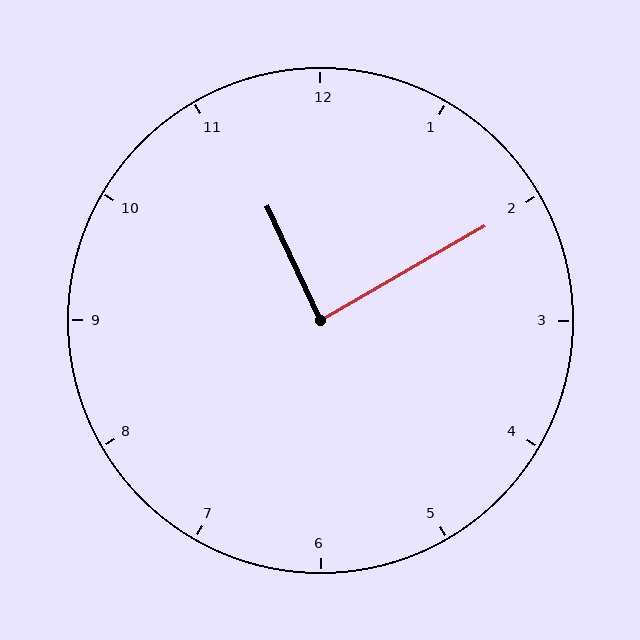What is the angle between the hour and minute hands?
Approximately 85 degrees.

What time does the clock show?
11:10.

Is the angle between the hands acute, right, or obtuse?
It is right.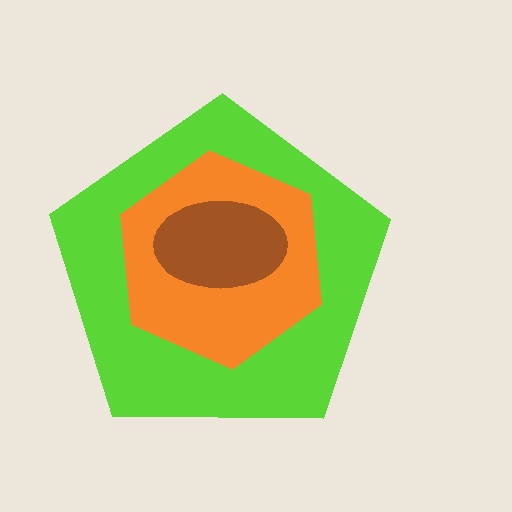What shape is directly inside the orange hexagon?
The brown ellipse.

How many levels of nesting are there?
3.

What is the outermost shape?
The lime pentagon.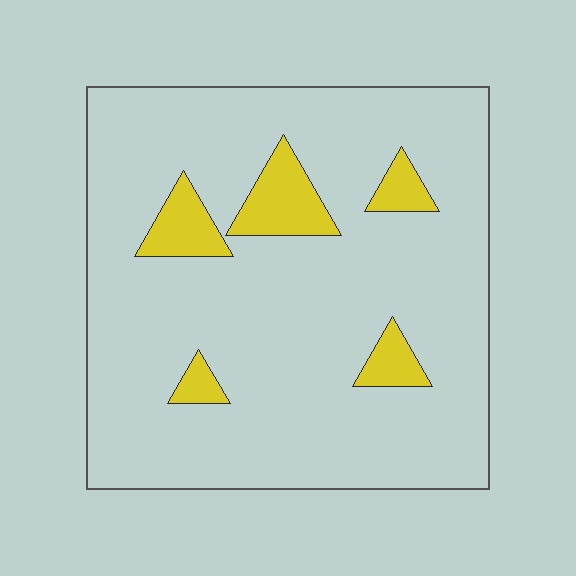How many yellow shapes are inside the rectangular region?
5.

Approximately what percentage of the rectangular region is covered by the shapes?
Approximately 10%.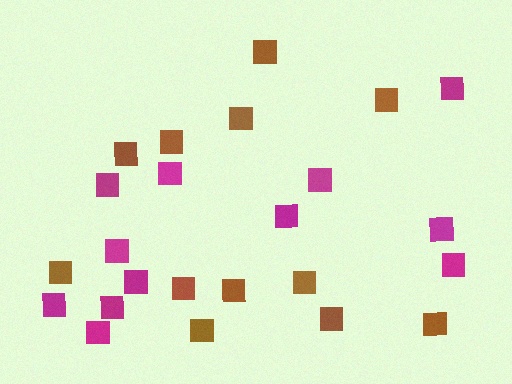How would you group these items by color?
There are 2 groups: one group of magenta squares (12) and one group of brown squares (12).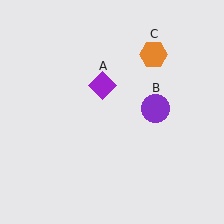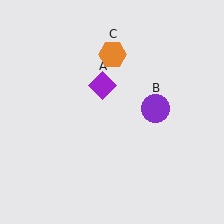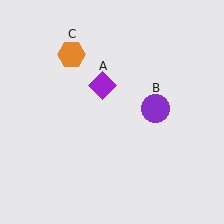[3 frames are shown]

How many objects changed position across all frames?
1 object changed position: orange hexagon (object C).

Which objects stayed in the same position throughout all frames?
Purple diamond (object A) and purple circle (object B) remained stationary.